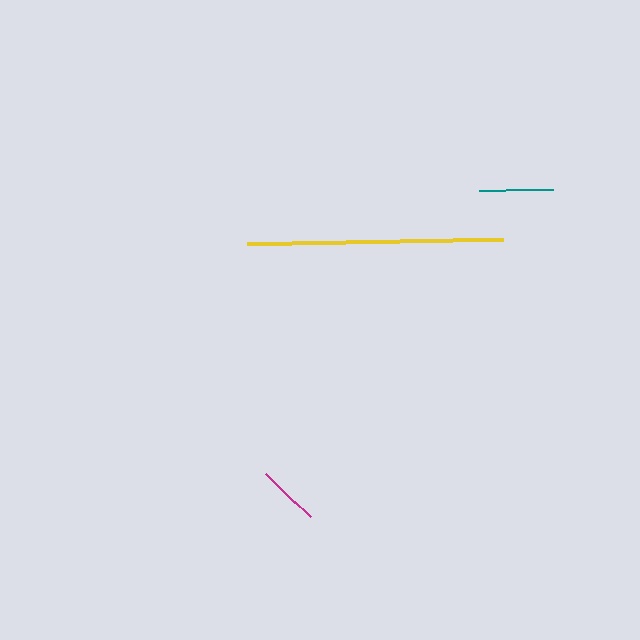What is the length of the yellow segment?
The yellow segment is approximately 256 pixels long.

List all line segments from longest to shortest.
From longest to shortest: yellow, teal, magenta.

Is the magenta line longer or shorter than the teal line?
The teal line is longer than the magenta line.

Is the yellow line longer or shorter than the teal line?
The yellow line is longer than the teal line.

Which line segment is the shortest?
The magenta line is the shortest at approximately 62 pixels.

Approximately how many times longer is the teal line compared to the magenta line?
The teal line is approximately 1.2 times the length of the magenta line.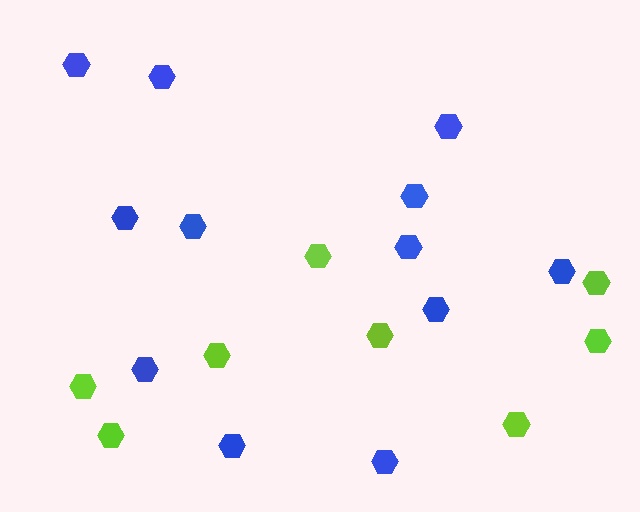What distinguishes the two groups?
There are 2 groups: one group of blue hexagons (12) and one group of lime hexagons (8).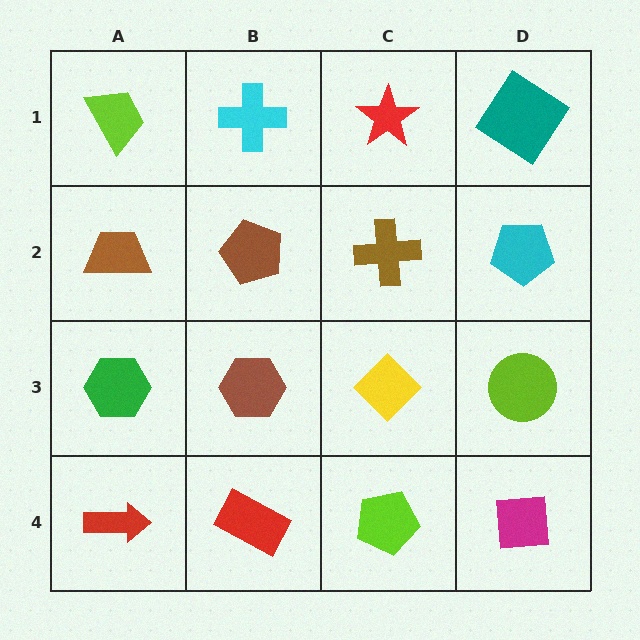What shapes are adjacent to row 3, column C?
A brown cross (row 2, column C), a lime pentagon (row 4, column C), a brown hexagon (row 3, column B), a lime circle (row 3, column D).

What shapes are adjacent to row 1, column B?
A brown pentagon (row 2, column B), a lime trapezoid (row 1, column A), a red star (row 1, column C).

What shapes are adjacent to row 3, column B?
A brown pentagon (row 2, column B), a red rectangle (row 4, column B), a green hexagon (row 3, column A), a yellow diamond (row 3, column C).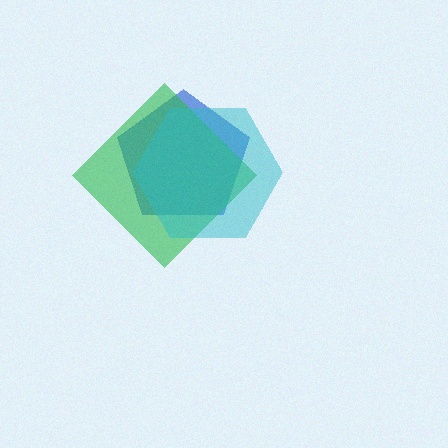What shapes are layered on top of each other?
The layered shapes are: a blue pentagon, a green diamond, a cyan hexagon.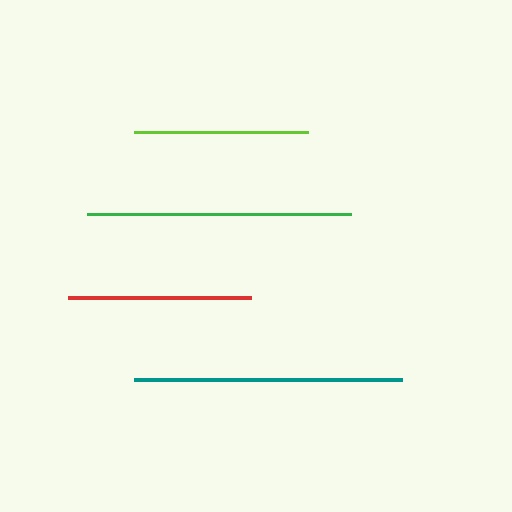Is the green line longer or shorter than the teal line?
The teal line is longer than the green line.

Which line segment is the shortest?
The lime line is the shortest at approximately 174 pixels.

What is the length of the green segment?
The green segment is approximately 264 pixels long.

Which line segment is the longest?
The teal line is the longest at approximately 268 pixels.